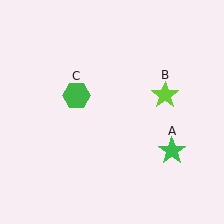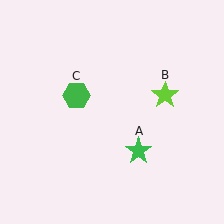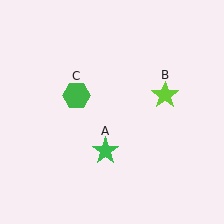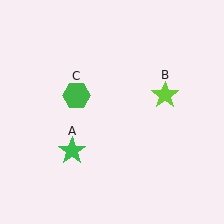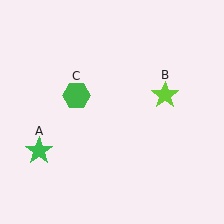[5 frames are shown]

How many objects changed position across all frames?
1 object changed position: green star (object A).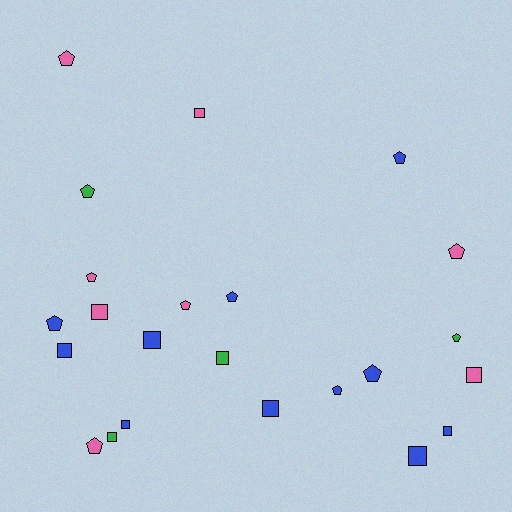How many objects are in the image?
There are 23 objects.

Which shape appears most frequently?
Pentagon, with 12 objects.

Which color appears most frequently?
Blue, with 11 objects.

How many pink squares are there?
There are 3 pink squares.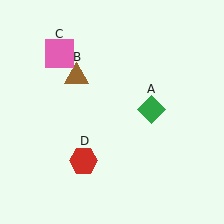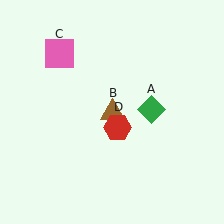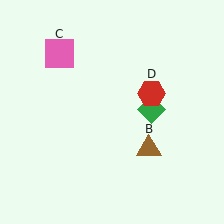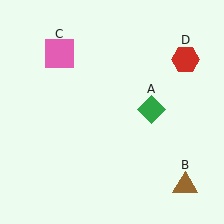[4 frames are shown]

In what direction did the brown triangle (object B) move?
The brown triangle (object B) moved down and to the right.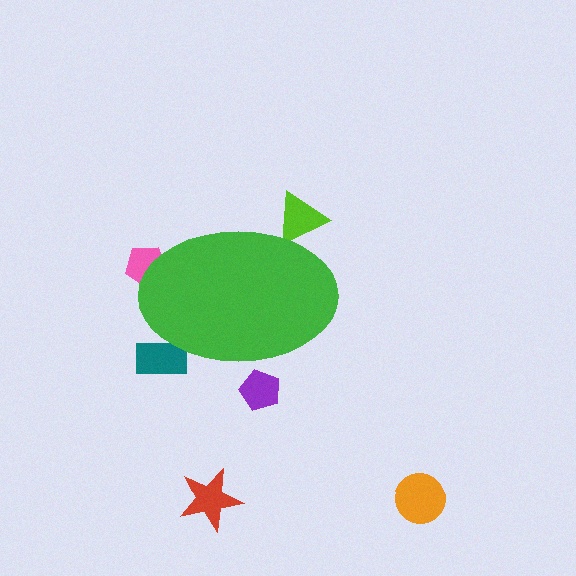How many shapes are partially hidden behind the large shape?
4 shapes are partially hidden.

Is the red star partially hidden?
No, the red star is fully visible.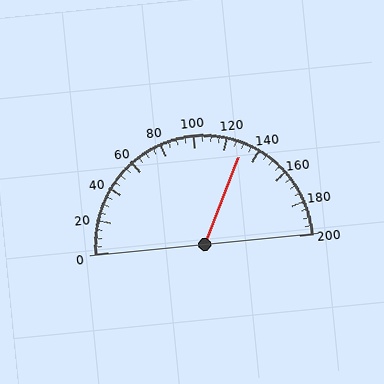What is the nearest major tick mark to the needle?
The nearest major tick mark is 120.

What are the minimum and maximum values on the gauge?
The gauge ranges from 0 to 200.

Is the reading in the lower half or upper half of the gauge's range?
The reading is in the upper half of the range (0 to 200).